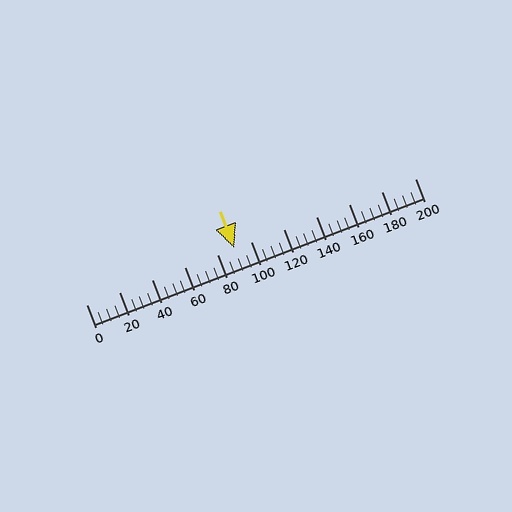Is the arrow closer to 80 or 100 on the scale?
The arrow is closer to 80.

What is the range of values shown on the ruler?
The ruler shows values from 0 to 200.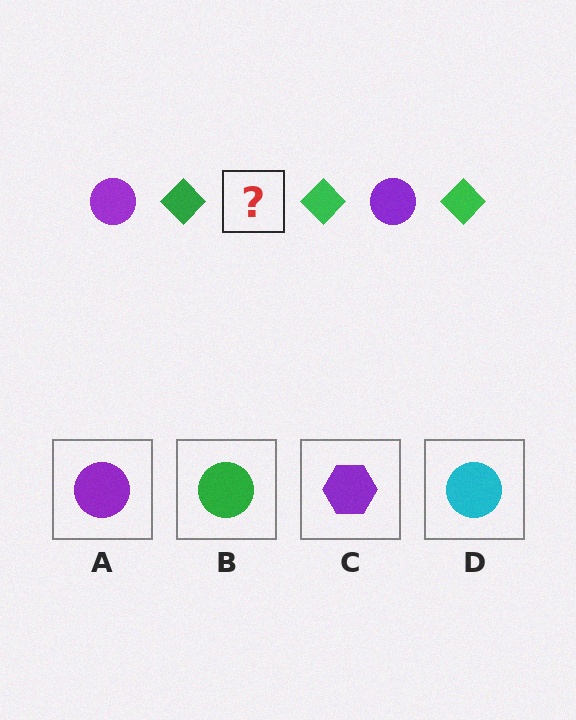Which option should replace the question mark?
Option A.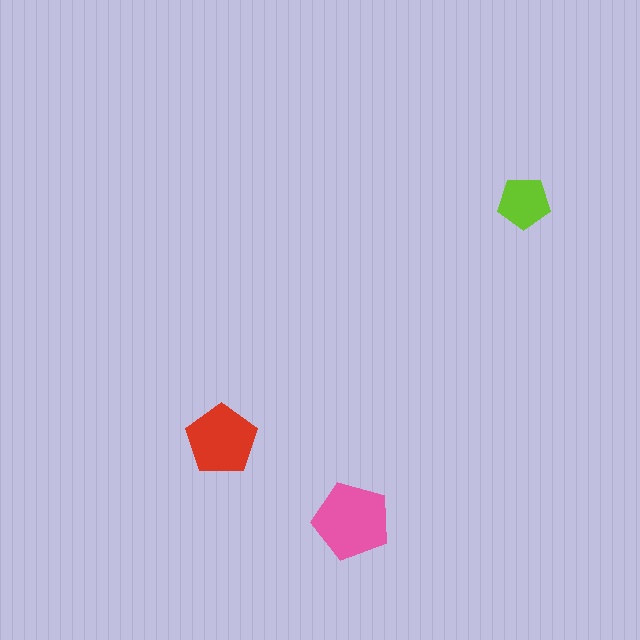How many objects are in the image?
There are 3 objects in the image.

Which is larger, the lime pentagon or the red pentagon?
The red one.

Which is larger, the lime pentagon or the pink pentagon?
The pink one.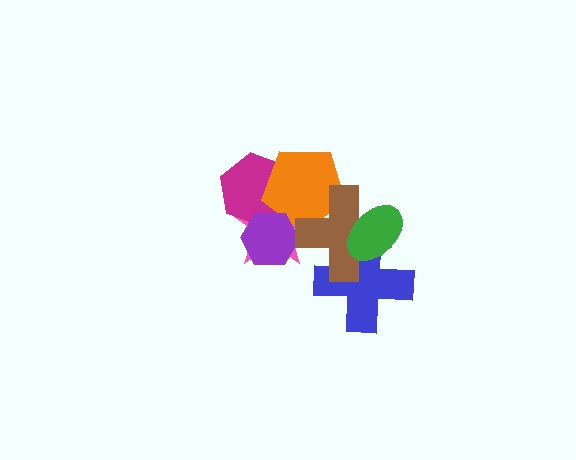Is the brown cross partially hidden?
Yes, it is partially covered by another shape.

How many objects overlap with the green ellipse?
2 objects overlap with the green ellipse.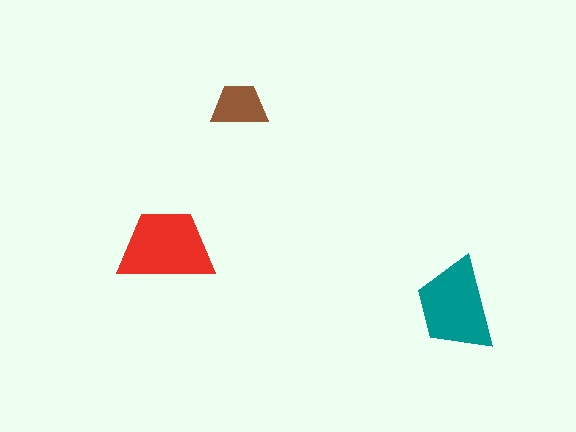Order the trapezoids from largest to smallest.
the red one, the teal one, the brown one.